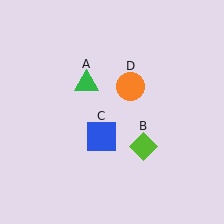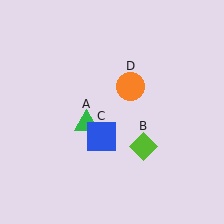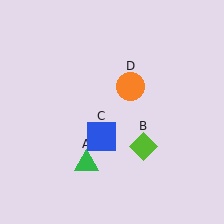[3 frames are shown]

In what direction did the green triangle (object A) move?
The green triangle (object A) moved down.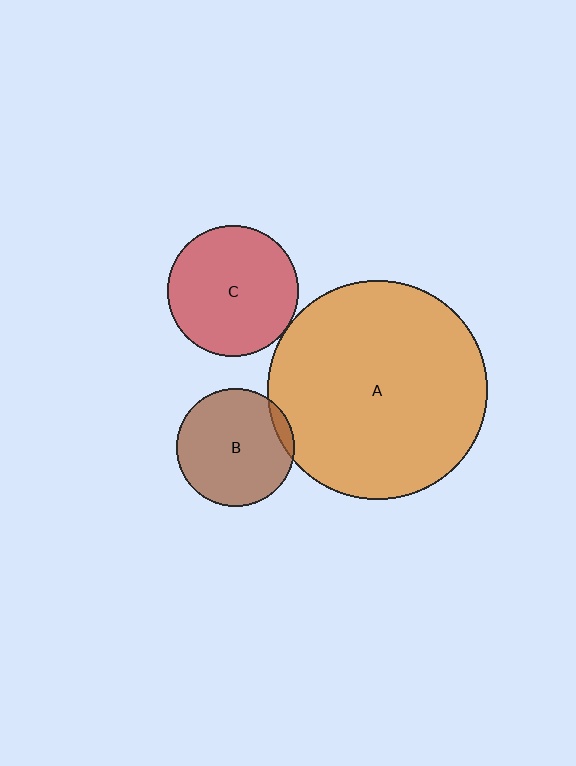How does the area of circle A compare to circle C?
Approximately 2.8 times.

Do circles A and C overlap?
Yes.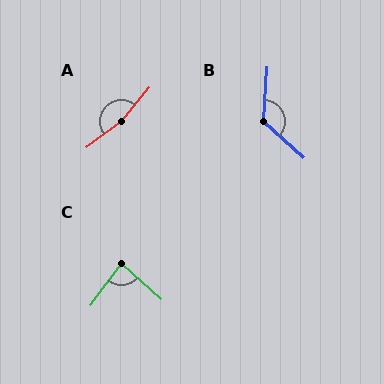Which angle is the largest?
A, at approximately 166 degrees.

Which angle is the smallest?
C, at approximately 84 degrees.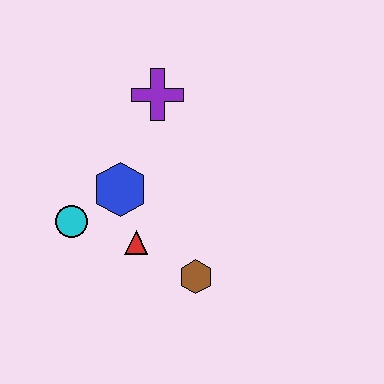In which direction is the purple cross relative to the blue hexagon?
The purple cross is above the blue hexagon.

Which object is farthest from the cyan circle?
The purple cross is farthest from the cyan circle.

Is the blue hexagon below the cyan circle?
No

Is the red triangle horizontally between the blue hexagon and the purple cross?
Yes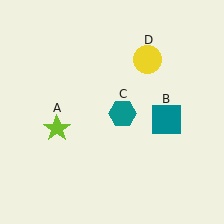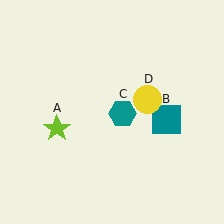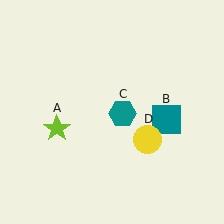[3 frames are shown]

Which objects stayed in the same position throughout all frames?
Lime star (object A) and teal square (object B) and teal hexagon (object C) remained stationary.